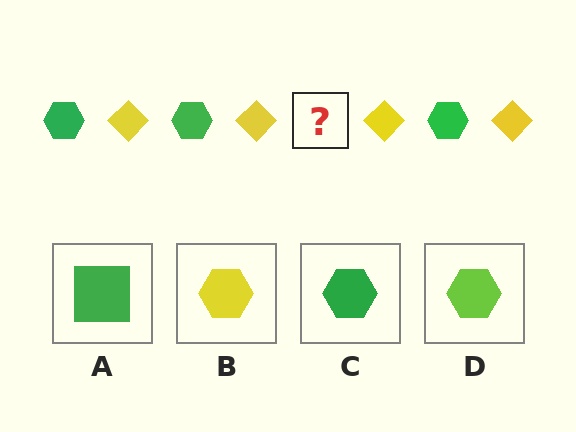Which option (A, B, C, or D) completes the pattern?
C.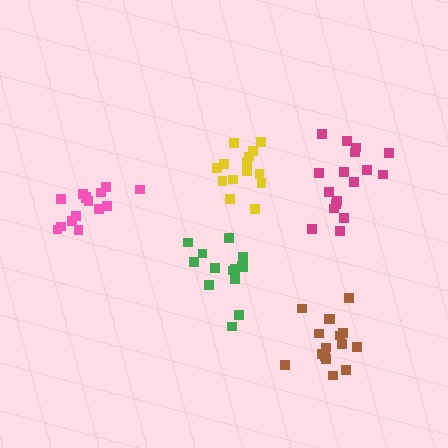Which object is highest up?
The yellow cluster is topmost.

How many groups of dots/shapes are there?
There are 5 groups.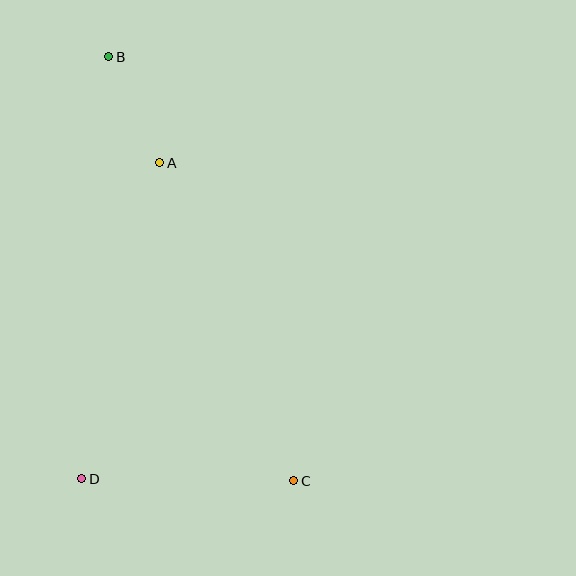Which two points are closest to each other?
Points A and B are closest to each other.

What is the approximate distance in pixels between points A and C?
The distance between A and C is approximately 345 pixels.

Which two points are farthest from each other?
Points B and C are farthest from each other.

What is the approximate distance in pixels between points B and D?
The distance between B and D is approximately 423 pixels.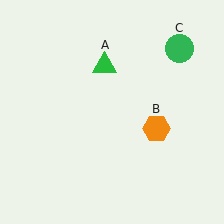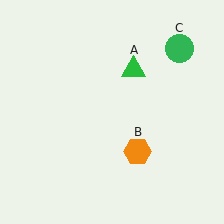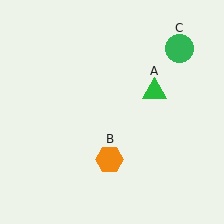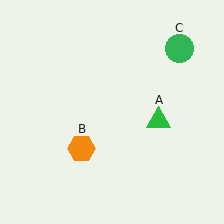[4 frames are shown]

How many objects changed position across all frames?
2 objects changed position: green triangle (object A), orange hexagon (object B).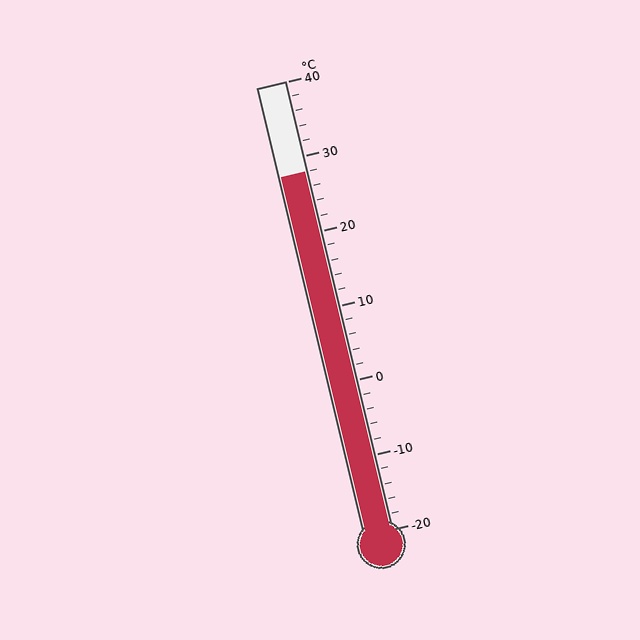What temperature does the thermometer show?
The thermometer shows approximately 28°C.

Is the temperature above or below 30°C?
The temperature is below 30°C.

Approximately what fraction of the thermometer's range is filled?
The thermometer is filled to approximately 80% of its range.